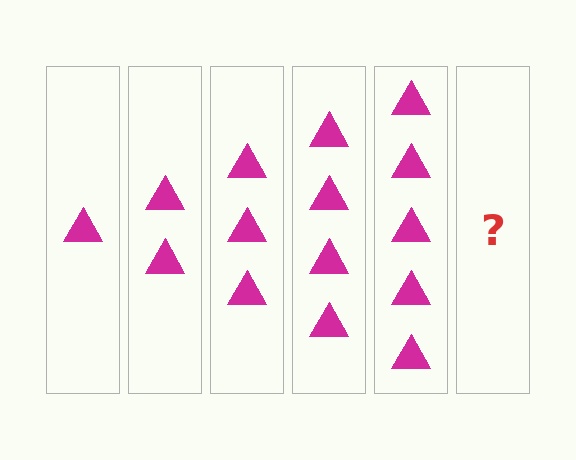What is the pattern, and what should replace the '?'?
The pattern is that each step adds one more triangle. The '?' should be 6 triangles.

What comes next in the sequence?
The next element should be 6 triangles.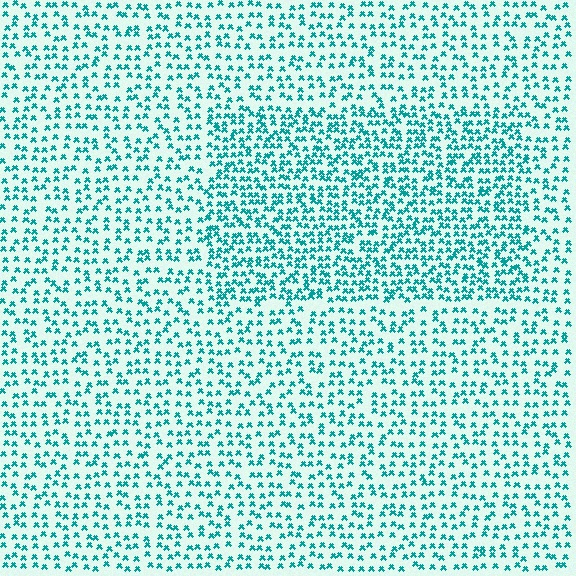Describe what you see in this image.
The image contains small teal elements arranged at two different densities. A rectangle-shaped region is visible where the elements are more densely packed than the surrounding area.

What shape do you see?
I see a rectangle.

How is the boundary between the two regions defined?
The boundary is defined by a change in element density (approximately 1.7x ratio). All elements are the same color, size, and shape.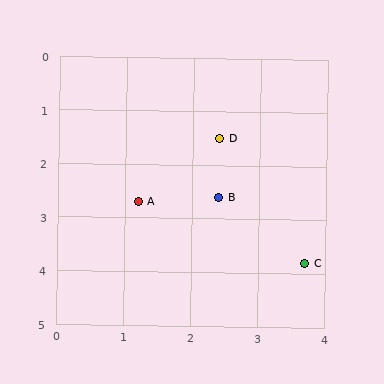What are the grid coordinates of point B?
Point B is at approximately (2.4, 2.6).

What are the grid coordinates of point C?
Point C is at approximately (3.7, 3.8).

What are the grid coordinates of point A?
Point A is at approximately (1.2, 2.7).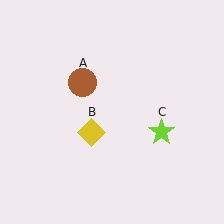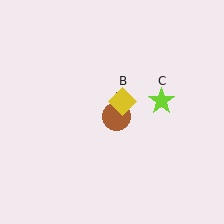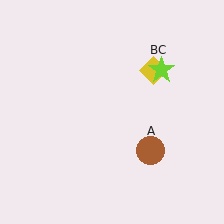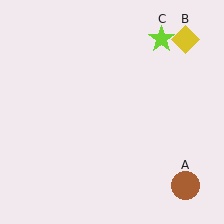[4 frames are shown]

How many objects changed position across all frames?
3 objects changed position: brown circle (object A), yellow diamond (object B), lime star (object C).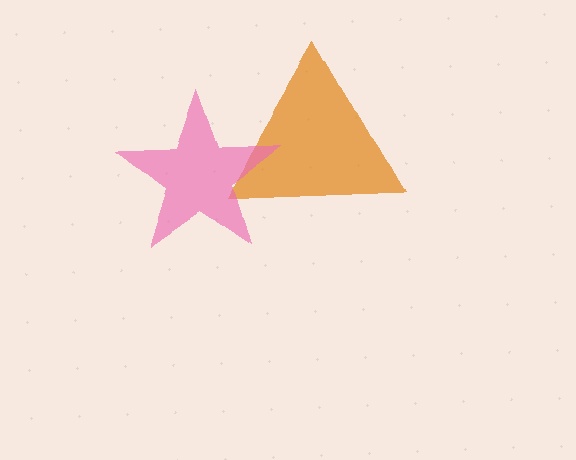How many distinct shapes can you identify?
There are 2 distinct shapes: an orange triangle, a pink star.